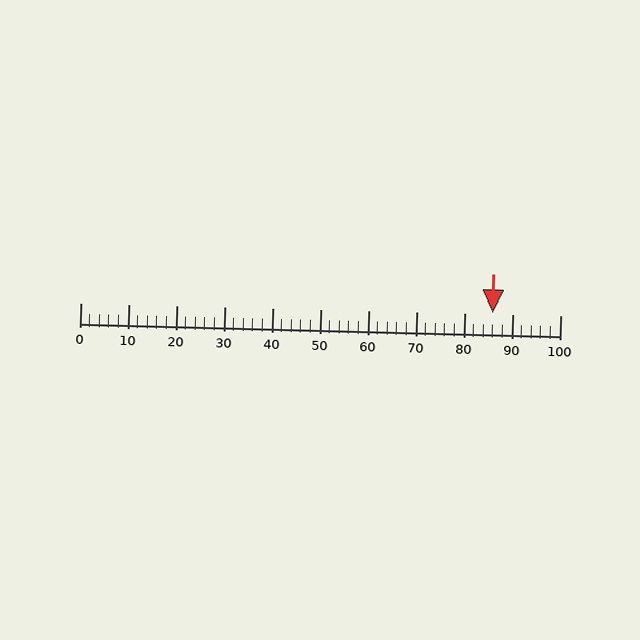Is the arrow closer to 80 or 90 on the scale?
The arrow is closer to 90.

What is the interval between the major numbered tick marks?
The major tick marks are spaced 10 units apart.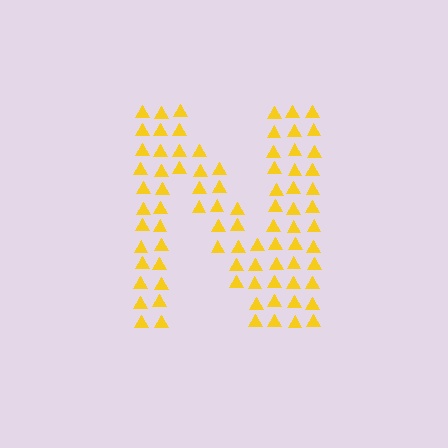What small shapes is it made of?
It is made of small triangles.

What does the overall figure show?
The overall figure shows the letter N.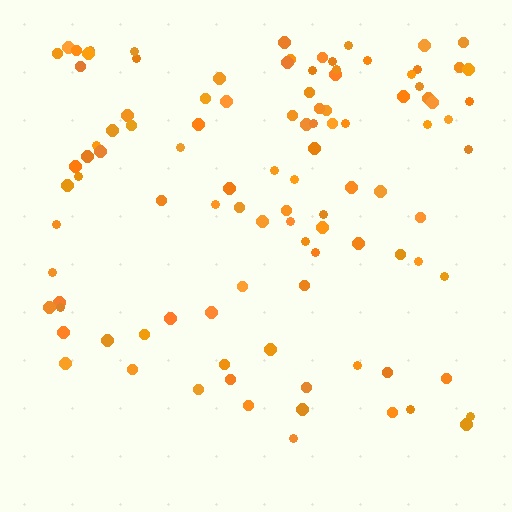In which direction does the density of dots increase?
From bottom to top, with the top side densest.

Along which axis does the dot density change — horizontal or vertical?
Vertical.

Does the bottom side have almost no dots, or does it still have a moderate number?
Still a moderate number, just noticeably fewer than the top.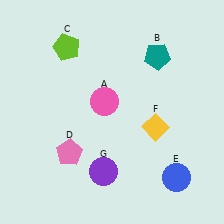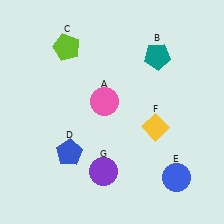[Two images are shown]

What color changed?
The pentagon (D) changed from pink in Image 1 to blue in Image 2.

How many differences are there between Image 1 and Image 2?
There is 1 difference between the two images.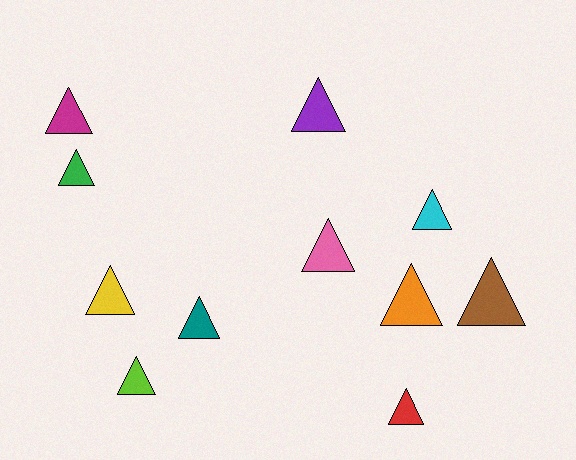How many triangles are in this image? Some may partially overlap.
There are 11 triangles.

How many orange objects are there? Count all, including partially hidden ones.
There is 1 orange object.